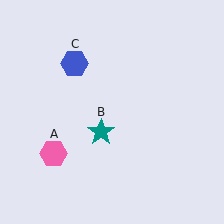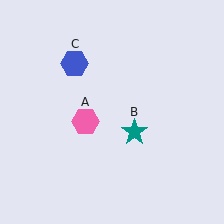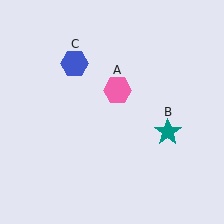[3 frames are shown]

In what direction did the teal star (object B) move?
The teal star (object B) moved right.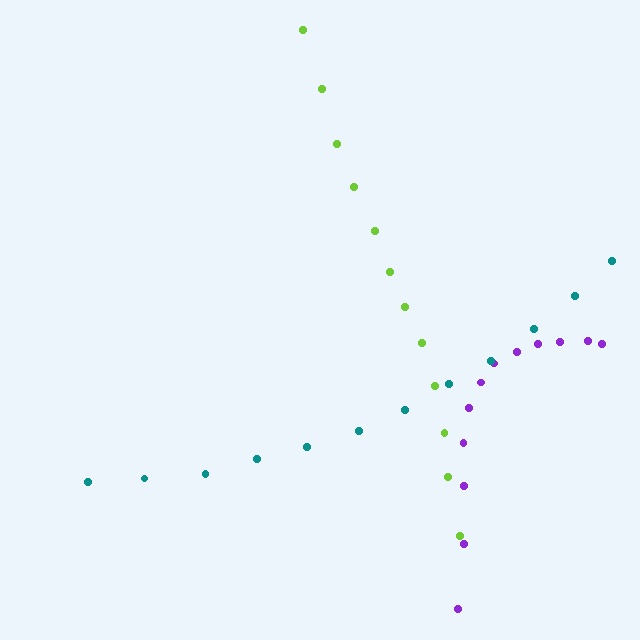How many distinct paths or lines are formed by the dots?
There are 3 distinct paths.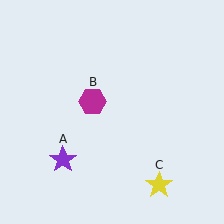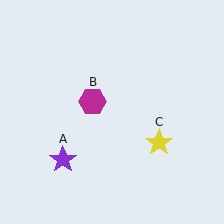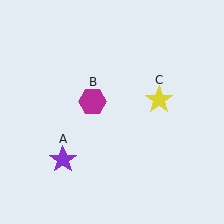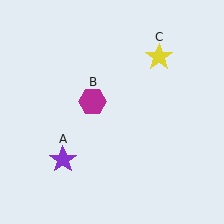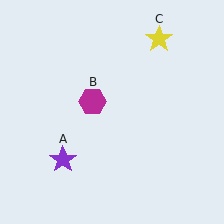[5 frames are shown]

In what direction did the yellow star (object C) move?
The yellow star (object C) moved up.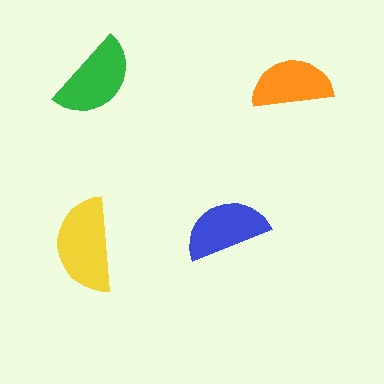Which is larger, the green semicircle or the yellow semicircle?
The yellow one.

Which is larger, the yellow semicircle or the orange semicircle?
The yellow one.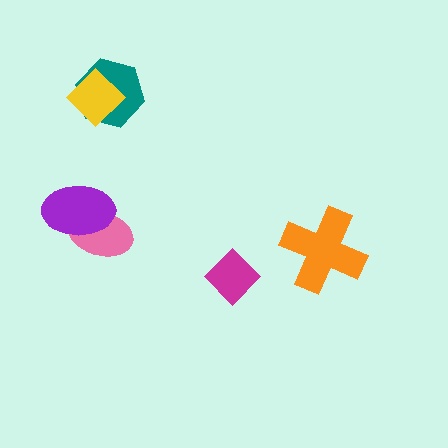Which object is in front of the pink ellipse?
The purple ellipse is in front of the pink ellipse.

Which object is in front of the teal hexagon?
The yellow diamond is in front of the teal hexagon.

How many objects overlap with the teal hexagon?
1 object overlaps with the teal hexagon.